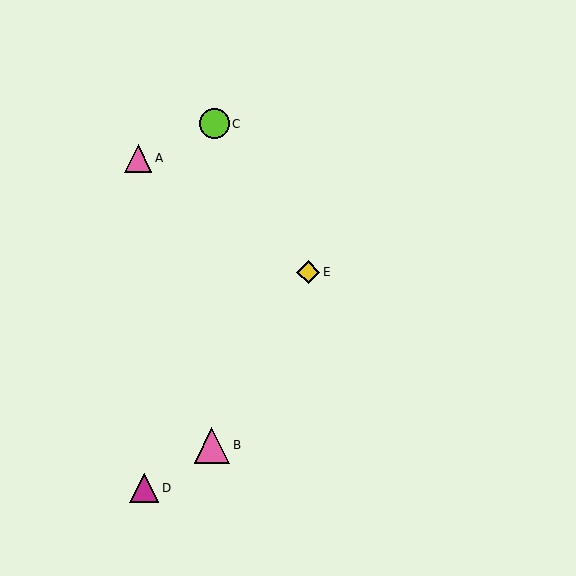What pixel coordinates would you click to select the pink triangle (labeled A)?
Click at (138, 158) to select the pink triangle A.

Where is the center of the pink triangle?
The center of the pink triangle is at (212, 445).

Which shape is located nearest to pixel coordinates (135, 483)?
The magenta triangle (labeled D) at (144, 488) is nearest to that location.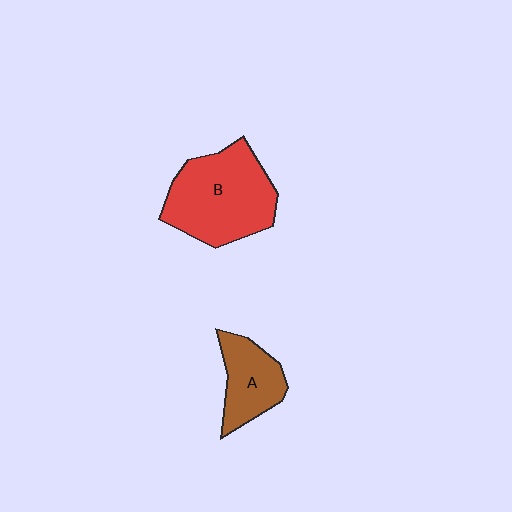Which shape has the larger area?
Shape B (red).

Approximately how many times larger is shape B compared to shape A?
Approximately 1.9 times.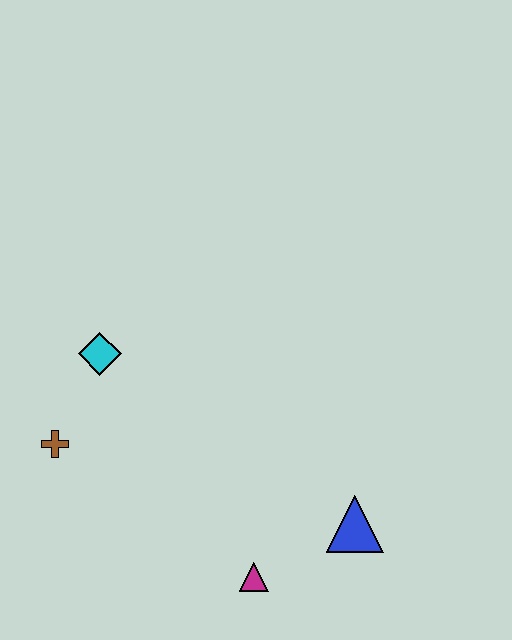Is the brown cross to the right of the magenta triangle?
No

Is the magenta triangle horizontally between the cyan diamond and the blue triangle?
Yes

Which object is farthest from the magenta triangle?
The cyan diamond is farthest from the magenta triangle.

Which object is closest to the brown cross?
The cyan diamond is closest to the brown cross.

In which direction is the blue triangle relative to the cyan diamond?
The blue triangle is to the right of the cyan diamond.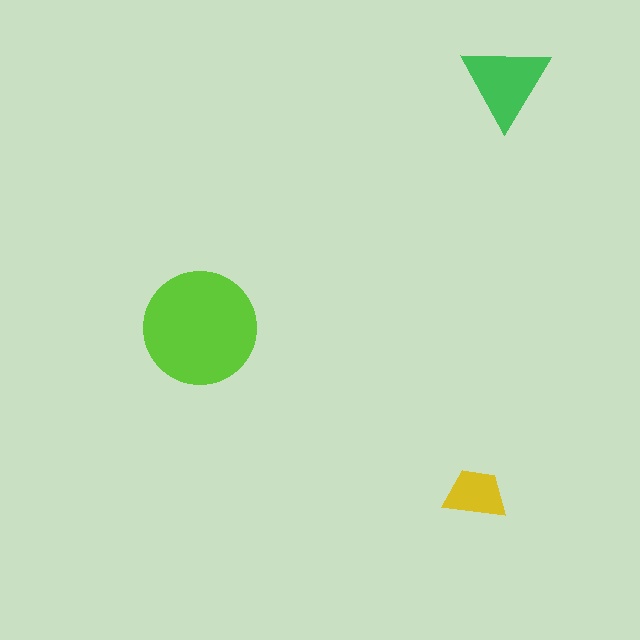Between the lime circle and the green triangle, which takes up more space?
The lime circle.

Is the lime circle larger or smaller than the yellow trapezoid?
Larger.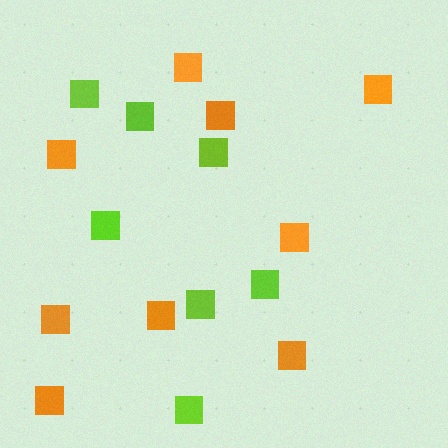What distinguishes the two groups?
There are 2 groups: one group of orange squares (9) and one group of lime squares (7).